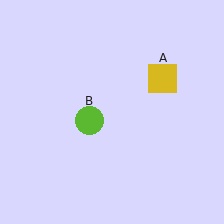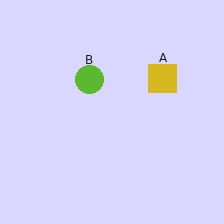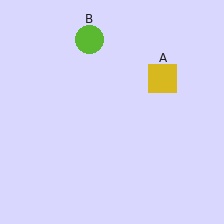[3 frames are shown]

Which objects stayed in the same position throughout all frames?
Yellow square (object A) remained stationary.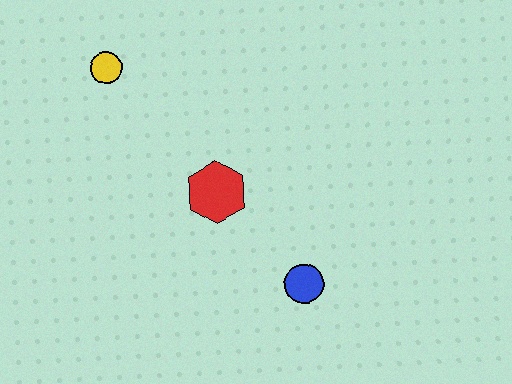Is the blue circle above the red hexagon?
No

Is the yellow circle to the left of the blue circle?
Yes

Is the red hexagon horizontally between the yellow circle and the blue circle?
Yes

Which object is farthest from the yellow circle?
The blue circle is farthest from the yellow circle.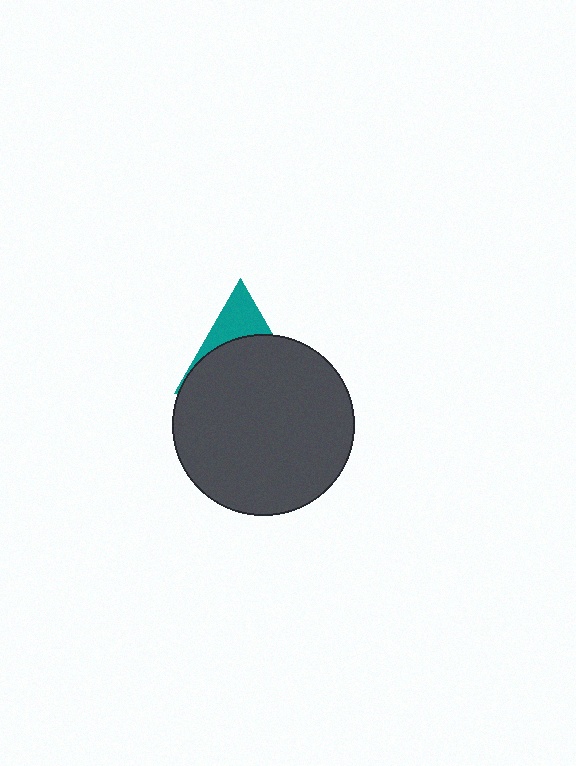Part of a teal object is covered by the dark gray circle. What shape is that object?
It is a triangle.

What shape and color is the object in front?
The object in front is a dark gray circle.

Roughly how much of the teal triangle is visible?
A small part of it is visible (roughly 31%).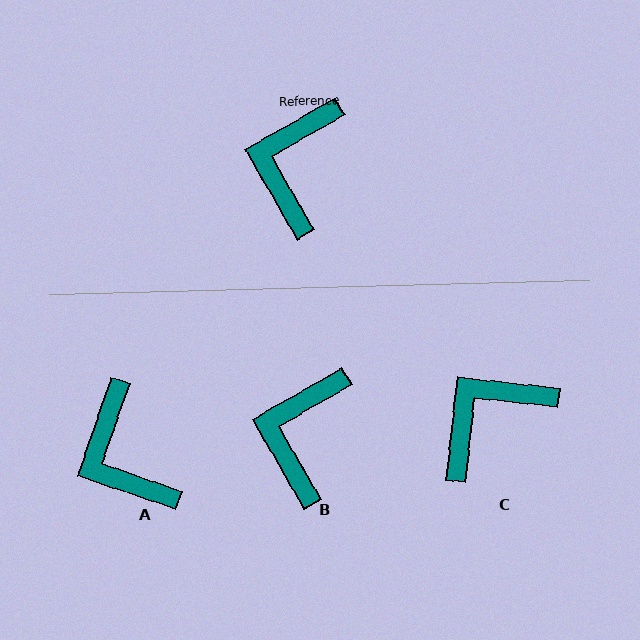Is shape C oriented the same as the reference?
No, it is off by about 36 degrees.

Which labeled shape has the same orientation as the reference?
B.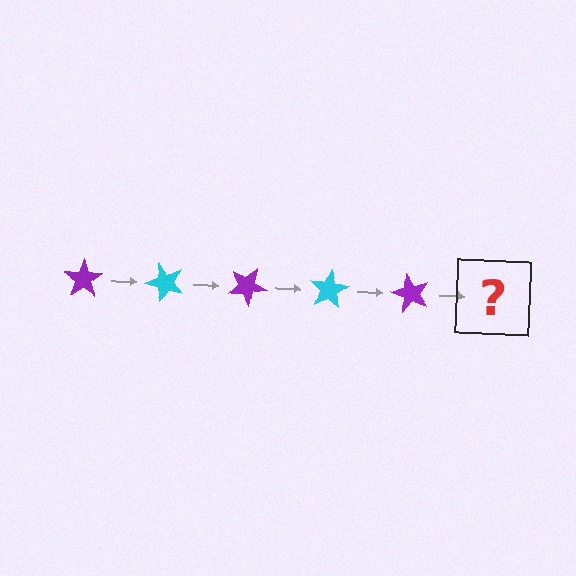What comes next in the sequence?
The next element should be a cyan star, rotated 250 degrees from the start.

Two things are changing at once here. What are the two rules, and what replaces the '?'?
The two rules are that it rotates 50 degrees each step and the color cycles through purple and cyan. The '?' should be a cyan star, rotated 250 degrees from the start.